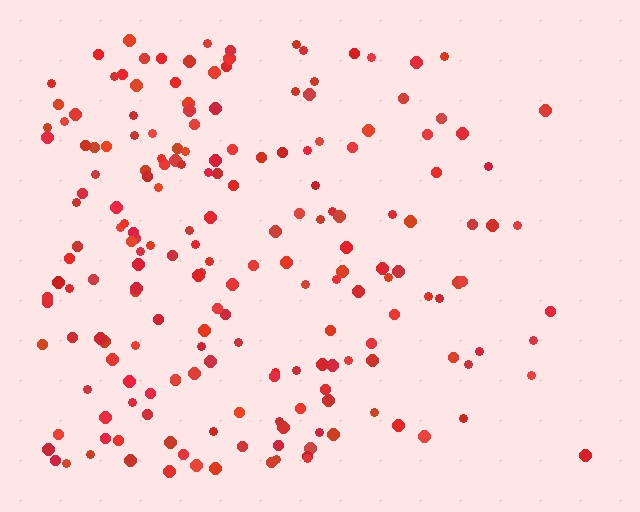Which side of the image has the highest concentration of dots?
The left.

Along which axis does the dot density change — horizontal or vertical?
Horizontal.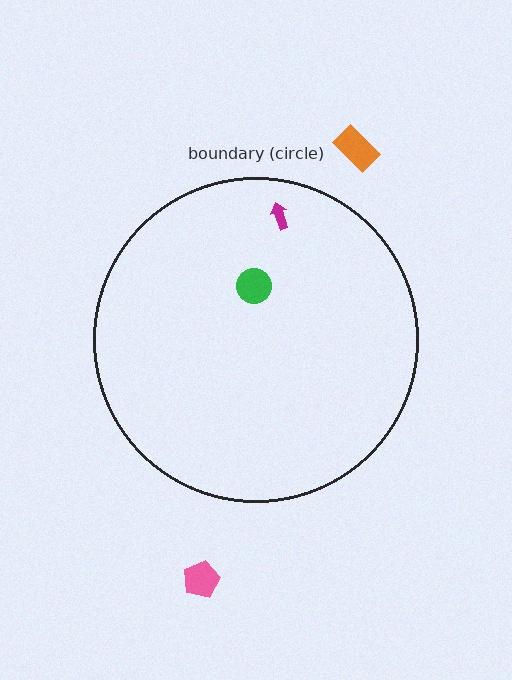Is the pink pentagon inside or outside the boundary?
Outside.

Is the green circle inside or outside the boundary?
Inside.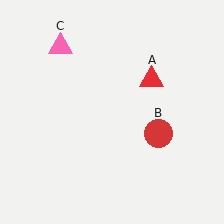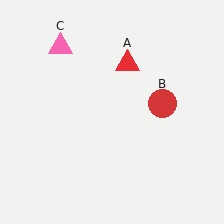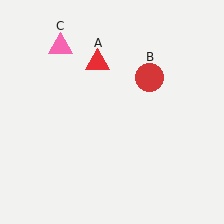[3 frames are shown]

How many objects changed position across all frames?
2 objects changed position: red triangle (object A), red circle (object B).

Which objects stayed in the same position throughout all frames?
Pink triangle (object C) remained stationary.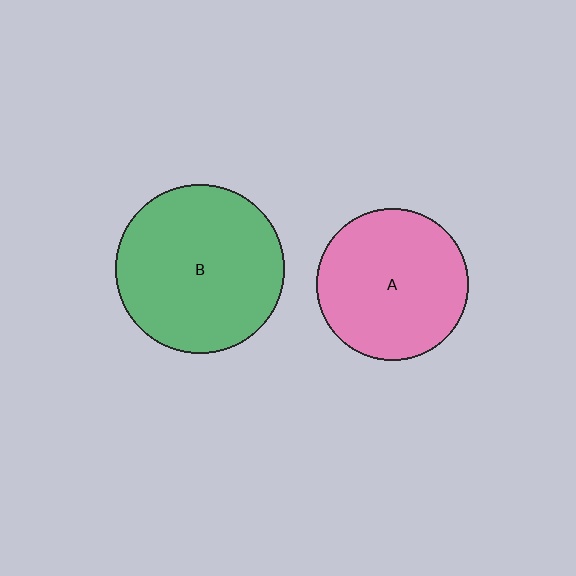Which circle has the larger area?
Circle B (green).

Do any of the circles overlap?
No, none of the circles overlap.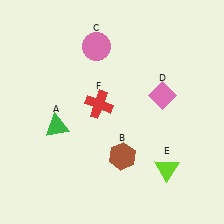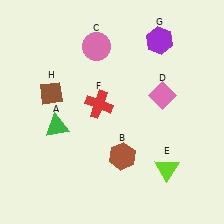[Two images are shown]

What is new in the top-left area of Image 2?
A brown diamond (H) was added in the top-left area of Image 2.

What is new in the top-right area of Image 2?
A purple hexagon (G) was added in the top-right area of Image 2.